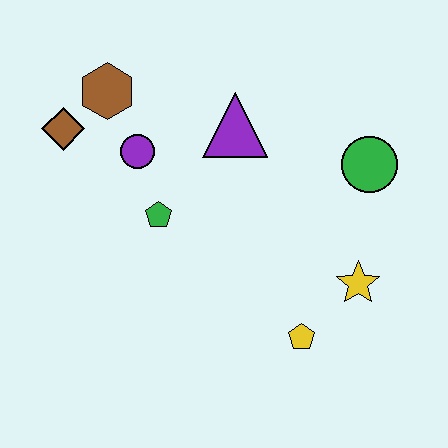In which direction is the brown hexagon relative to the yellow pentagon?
The brown hexagon is above the yellow pentagon.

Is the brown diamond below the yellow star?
No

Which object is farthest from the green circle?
The brown diamond is farthest from the green circle.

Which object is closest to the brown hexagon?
The brown diamond is closest to the brown hexagon.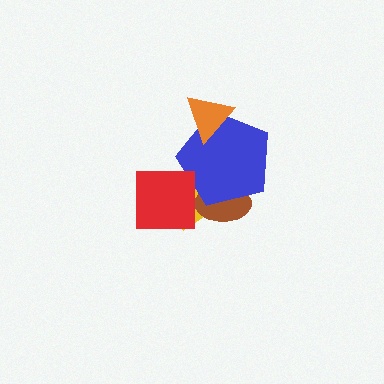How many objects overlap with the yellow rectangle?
3 objects overlap with the yellow rectangle.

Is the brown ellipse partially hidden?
Yes, it is partially covered by another shape.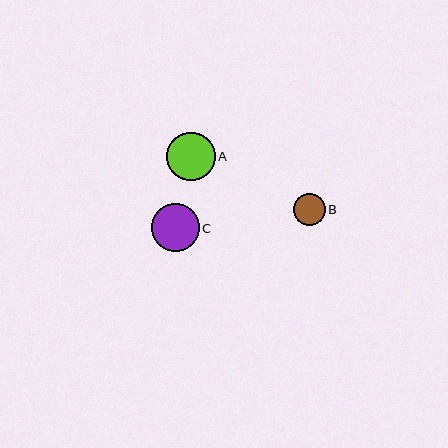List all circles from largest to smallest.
From largest to smallest: A, C, B.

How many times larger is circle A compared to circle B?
Circle A is approximately 1.6 times the size of circle B.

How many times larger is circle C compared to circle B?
Circle C is approximately 1.5 times the size of circle B.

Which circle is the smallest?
Circle B is the smallest with a size of approximately 31 pixels.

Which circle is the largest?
Circle A is the largest with a size of approximately 49 pixels.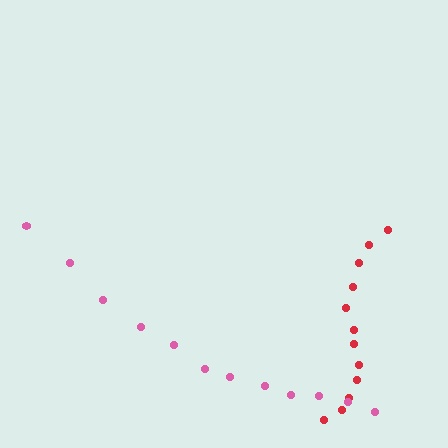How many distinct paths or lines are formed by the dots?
There are 2 distinct paths.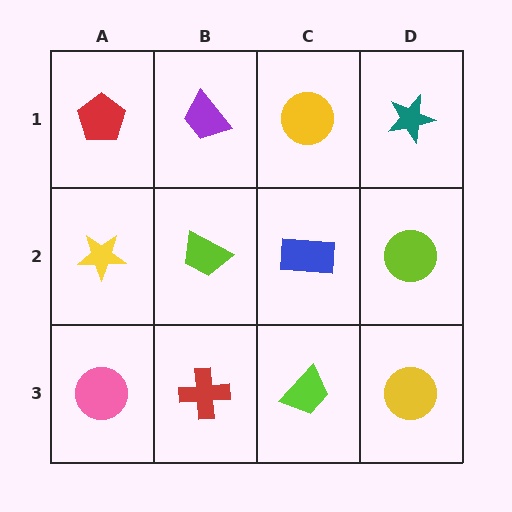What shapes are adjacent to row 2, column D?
A teal star (row 1, column D), a yellow circle (row 3, column D), a blue rectangle (row 2, column C).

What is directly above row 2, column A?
A red pentagon.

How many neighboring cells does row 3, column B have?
3.